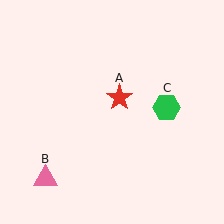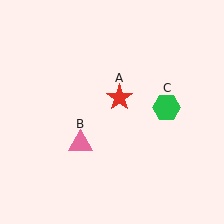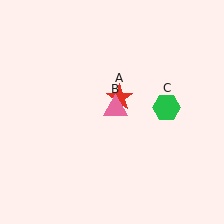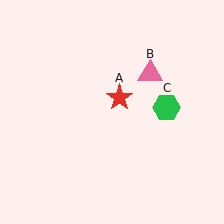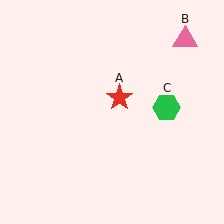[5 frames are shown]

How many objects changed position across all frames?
1 object changed position: pink triangle (object B).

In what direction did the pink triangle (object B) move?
The pink triangle (object B) moved up and to the right.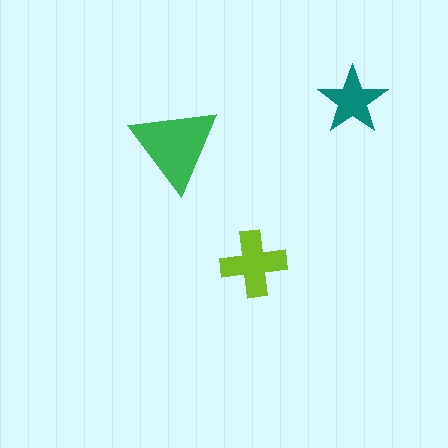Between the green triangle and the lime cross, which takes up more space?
The green triangle.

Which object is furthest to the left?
The green triangle is leftmost.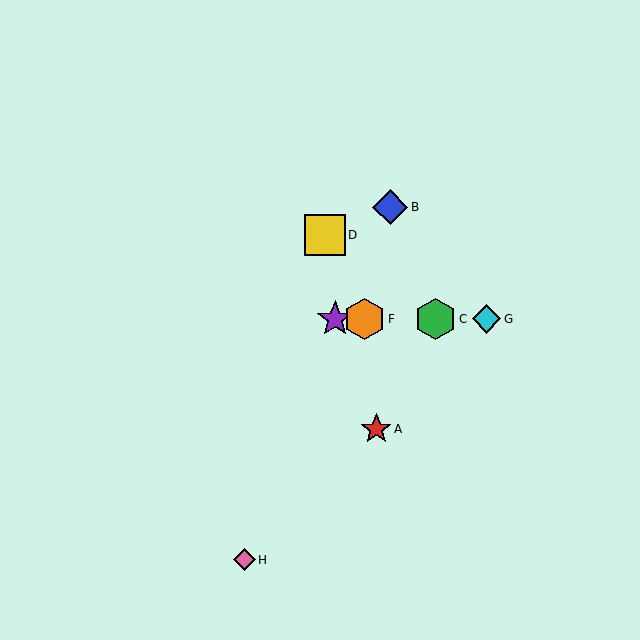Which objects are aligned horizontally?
Objects C, E, F, G are aligned horizontally.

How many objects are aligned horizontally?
4 objects (C, E, F, G) are aligned horizontally.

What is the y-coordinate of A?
Object A is at y≈429.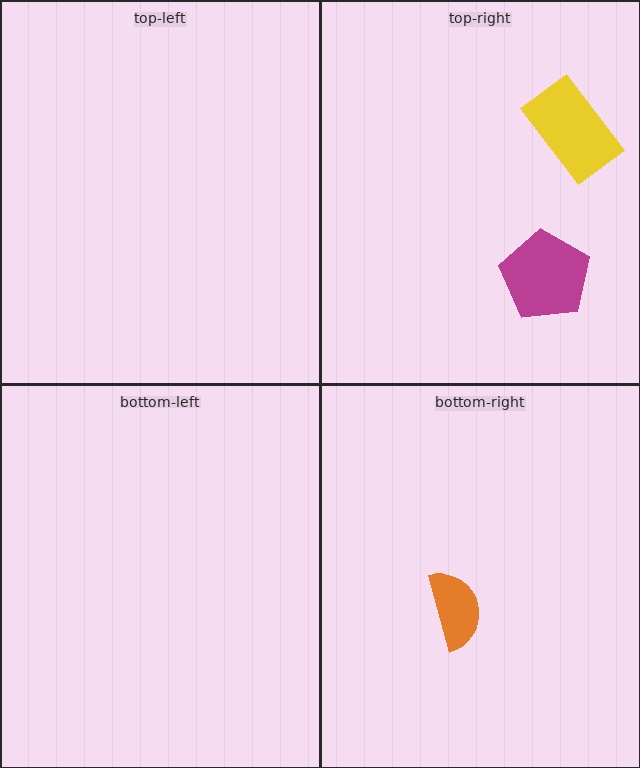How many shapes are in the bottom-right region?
1.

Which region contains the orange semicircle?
The bottom-right region.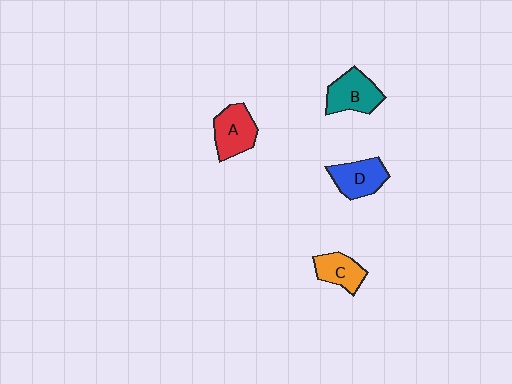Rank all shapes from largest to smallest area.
From largest to smallest: B (teal), A (red), D (blue), C (orange).